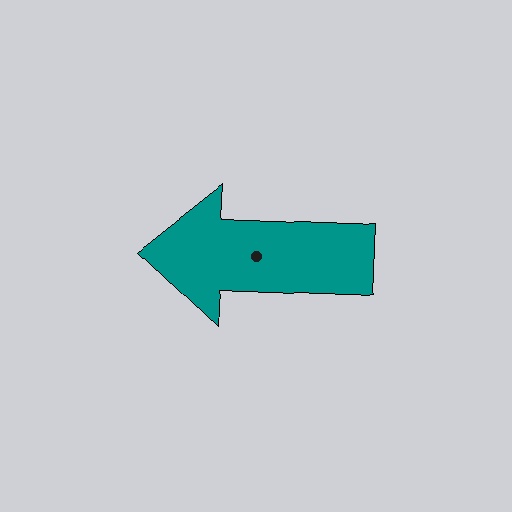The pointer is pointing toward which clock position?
Roughly 9 o'clock.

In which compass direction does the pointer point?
West.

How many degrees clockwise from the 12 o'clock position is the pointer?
Approximately 272 degrees.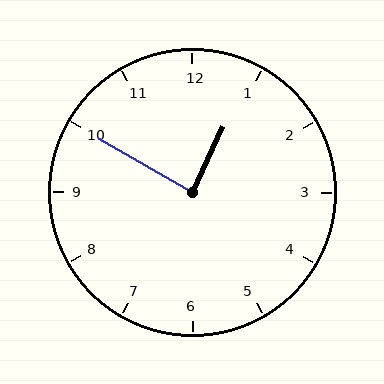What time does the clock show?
12:50.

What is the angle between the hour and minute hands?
Approximately 85 degrees.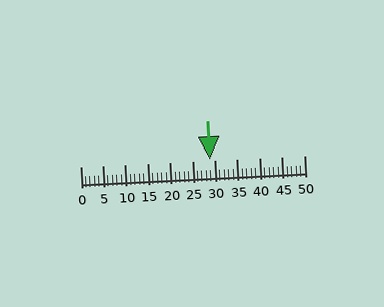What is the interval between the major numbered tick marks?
The major tick marks are spaced 5 units apart.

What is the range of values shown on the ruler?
The ruler shows values from 0 to 50.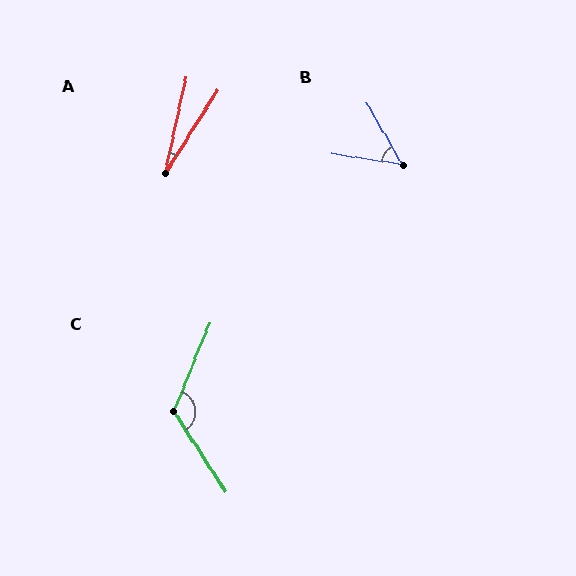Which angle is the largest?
C, at approximately 125 degrees.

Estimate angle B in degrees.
Approximately 52 degrees.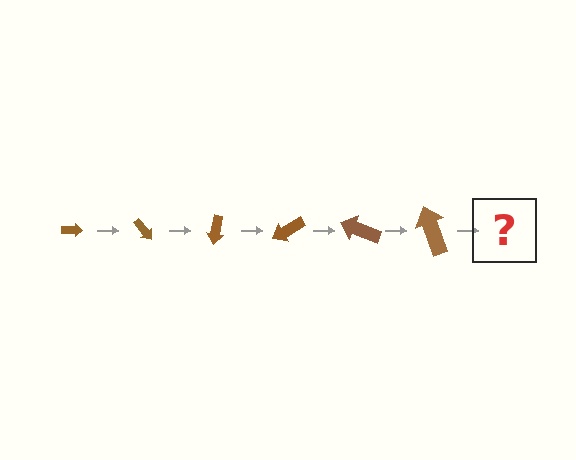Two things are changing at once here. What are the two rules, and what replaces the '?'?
The two rules are that the arrow grows larger each step and it rotates 50 degrees each step. The '?' should be an arrow, larger than the previous one and rotated 300 degrees from the start.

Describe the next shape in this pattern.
It should be an arrow, larger than the previous one and rotated 300 degrees from the start.